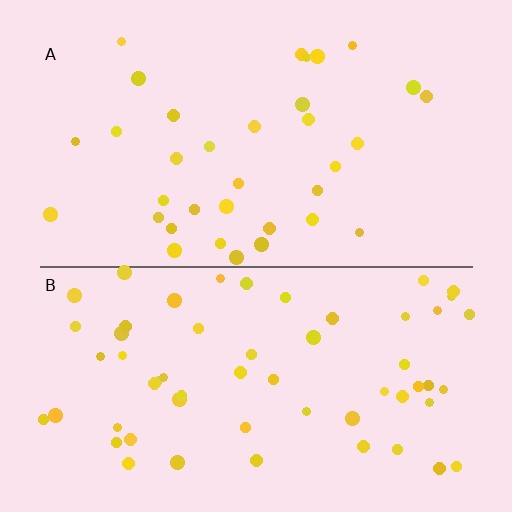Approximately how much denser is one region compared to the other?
Approximately 1.7× — region B over region A.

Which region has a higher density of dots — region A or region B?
B (the bottom).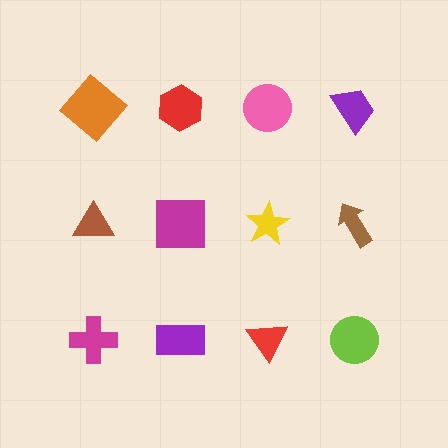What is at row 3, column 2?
A purple rectangle.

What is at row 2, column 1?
A brown triangle.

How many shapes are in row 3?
4 shapes.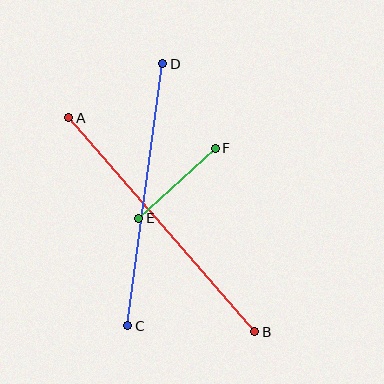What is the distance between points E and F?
The distance is approximately 104 pixels.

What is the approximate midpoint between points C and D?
The midpoint is at approximately (145, 195) pixels.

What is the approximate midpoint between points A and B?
The midpoint is at approximately (162, 225) pixels.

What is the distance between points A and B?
The distance is approximately 284 pixels.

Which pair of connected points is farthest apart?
Points A and B are farthest apart.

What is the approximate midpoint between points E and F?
The midpoint is at approximately (177, 183) pixels.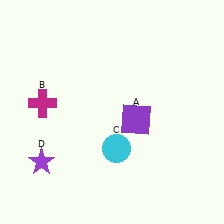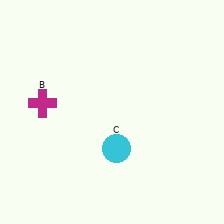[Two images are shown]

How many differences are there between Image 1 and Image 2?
There are 2 differences between the two images.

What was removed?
The purple square (A), the purple star (D) were removed in Image 2.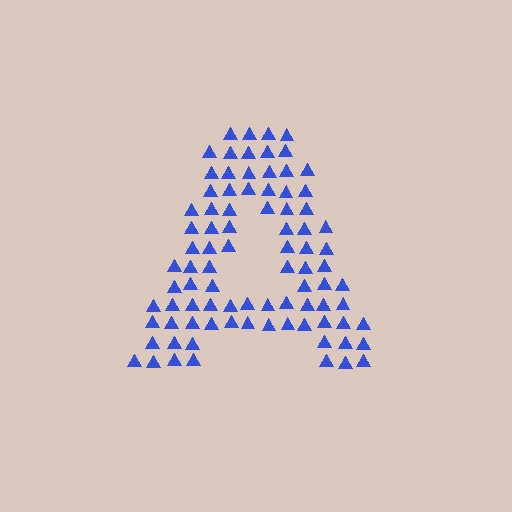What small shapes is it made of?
It is made of small triangles.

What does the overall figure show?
The overall figure shows the letter A.